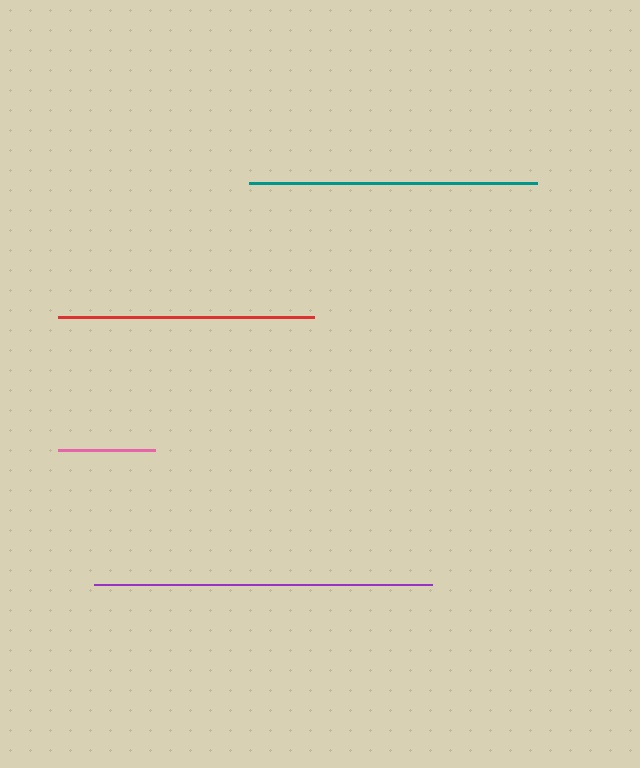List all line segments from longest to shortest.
From longest to shortest: purple, teal, red, pink.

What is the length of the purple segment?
The purple segment is approximately 338 pixels long.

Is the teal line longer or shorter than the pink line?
The teal line is longer than the pink line.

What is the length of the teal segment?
The teal segment is approximately 288 pixels long.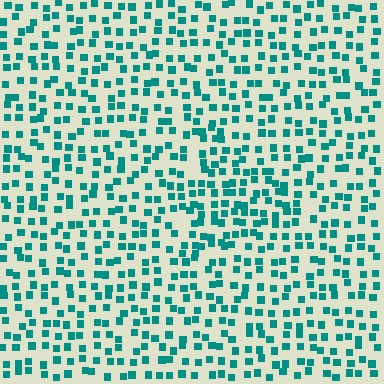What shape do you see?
I see a triangle.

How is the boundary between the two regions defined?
The boundary is defined by a change in element density (approximately 1.5x ratio). All elements are the same color, size, and shape.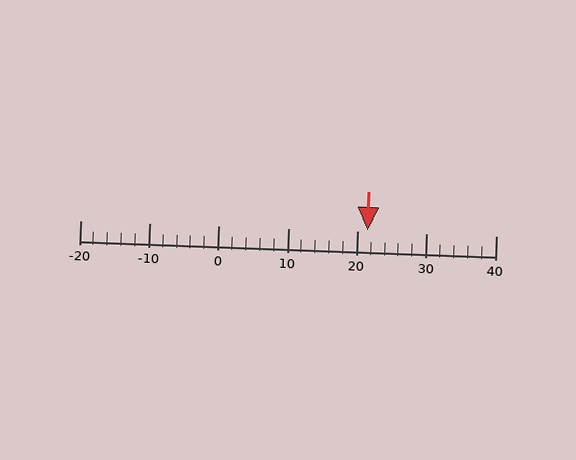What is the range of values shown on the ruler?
The ruler shows values from -20 to 40.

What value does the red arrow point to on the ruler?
The red arrow points to approximately 21.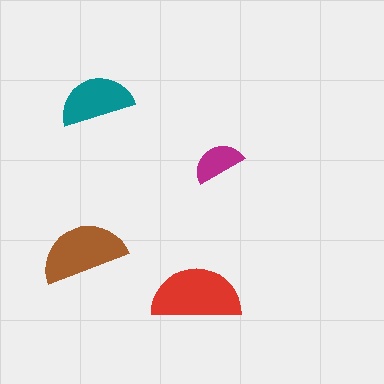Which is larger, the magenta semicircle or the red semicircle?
The red one.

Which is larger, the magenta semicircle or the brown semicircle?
The brown one.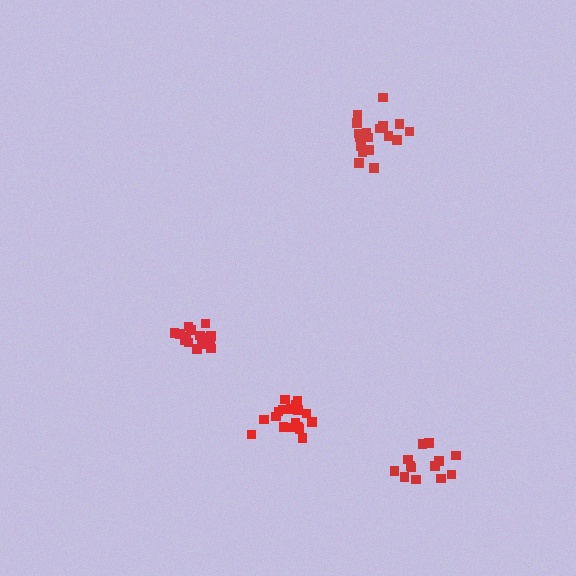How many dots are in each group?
Group 1: 13 dots, Group 2: 17 dots, Group 3: 18 dots, Group 4: 18 dots (66 total).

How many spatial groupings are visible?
There are 4 spatial groupings.